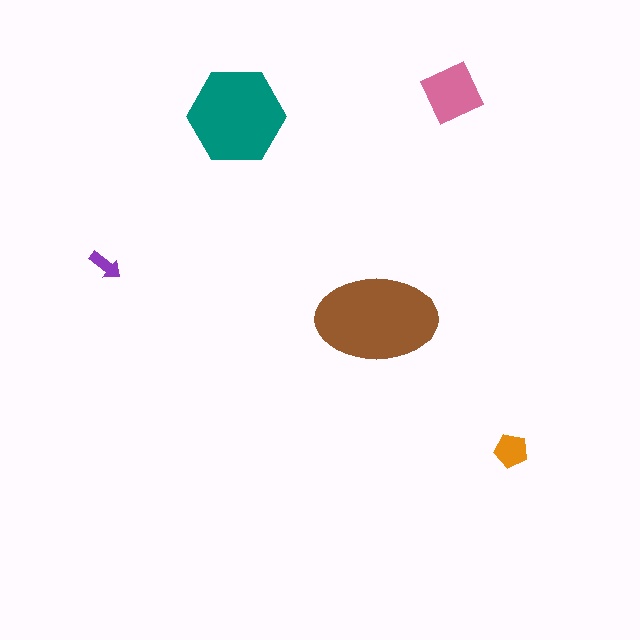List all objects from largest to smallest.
The brown ellipse, the teal hexagon, the pink diamond, the orange pentagon, the purple arrow.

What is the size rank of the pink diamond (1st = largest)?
3rd.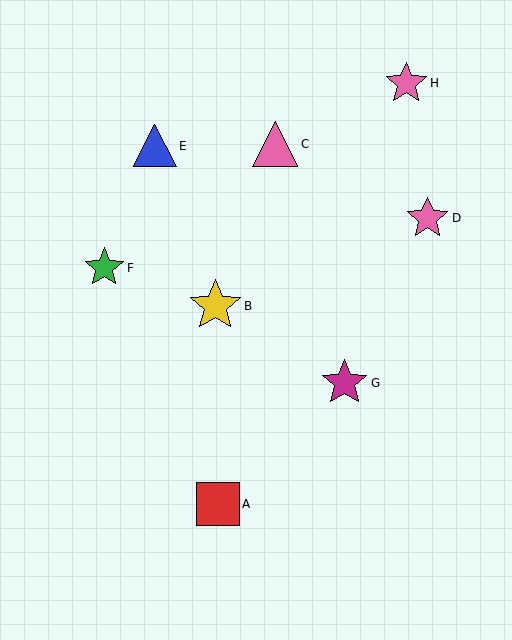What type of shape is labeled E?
Shape E is a blue triangle.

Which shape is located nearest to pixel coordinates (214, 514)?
The red square (labeled A) at (218, 504) is nearest to that location.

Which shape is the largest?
The yellow star (labeled B) is the largest.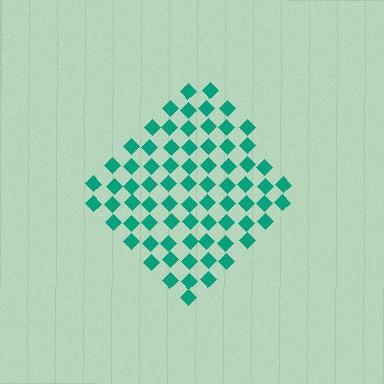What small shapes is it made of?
It is made of small diamonds.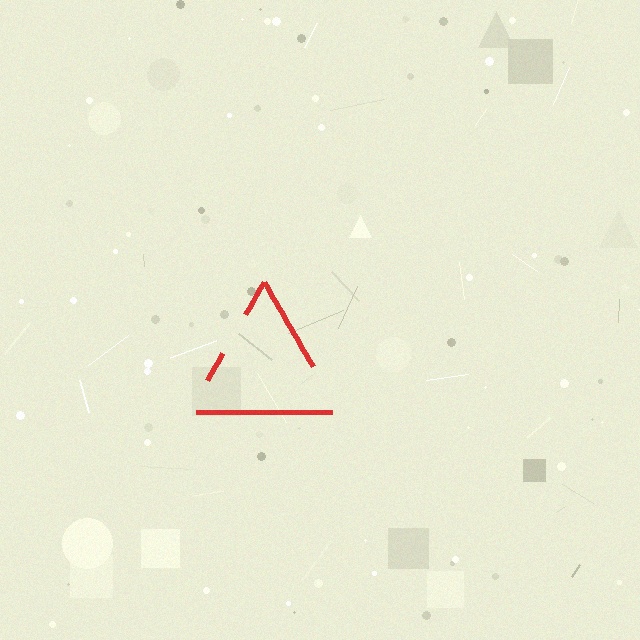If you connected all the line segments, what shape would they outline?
They would outline a triangle.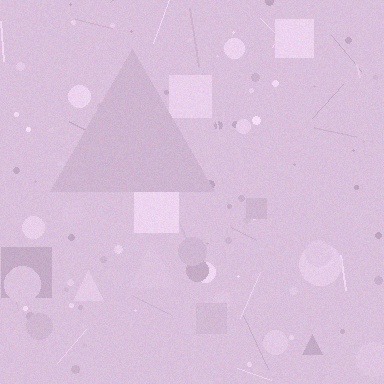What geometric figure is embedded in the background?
A triangle is embedded in the background.